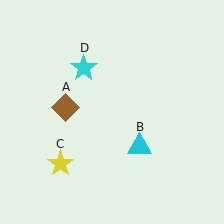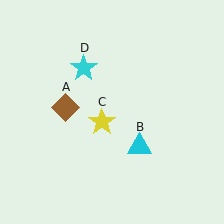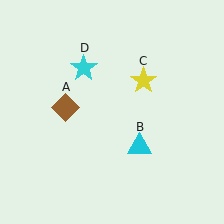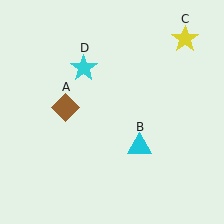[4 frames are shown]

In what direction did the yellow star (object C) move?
The yellow star (object C) moved up and to the right.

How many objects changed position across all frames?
1 object changed position: yellow star (object C).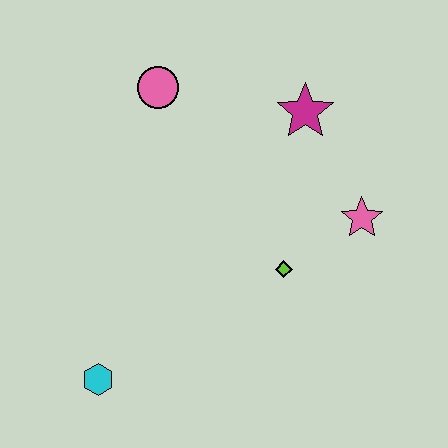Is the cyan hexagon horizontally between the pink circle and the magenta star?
No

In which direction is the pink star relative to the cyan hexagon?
The pink star is to the right of the cyan hexagon.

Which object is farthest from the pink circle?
The cyan hexagon is farthest from the pink circle.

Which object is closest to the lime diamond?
The pink star is closest to the lime diamond.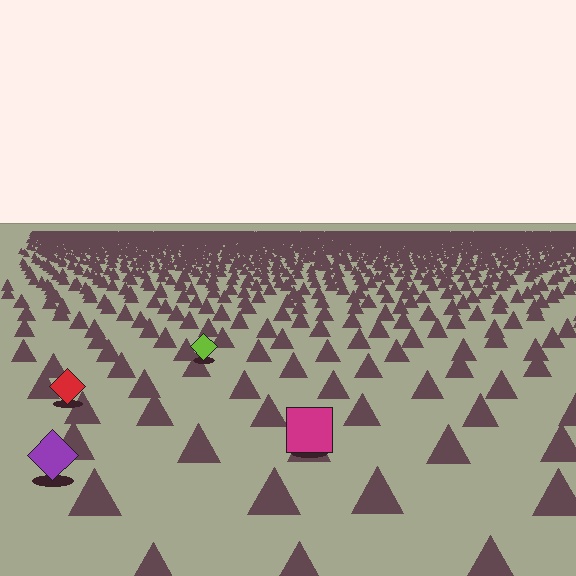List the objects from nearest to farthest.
From nearest to farthest: the purple diamond, the magenta square, the red diamond, the lime diamond.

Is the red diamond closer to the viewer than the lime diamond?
Yes. The red diamond is closer — you can tell from the texture gradient: the ground texture is coarser near it.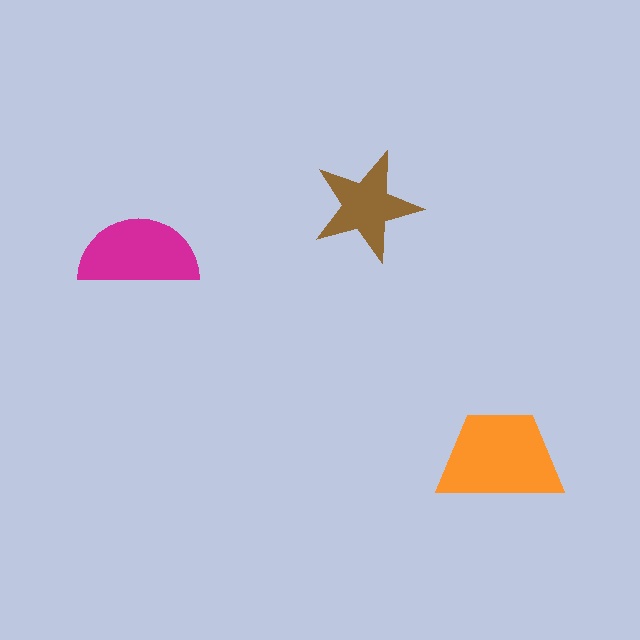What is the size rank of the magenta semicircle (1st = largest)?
2nd.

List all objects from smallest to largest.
The brown star, the magenta semicircle, the orange trapezoid.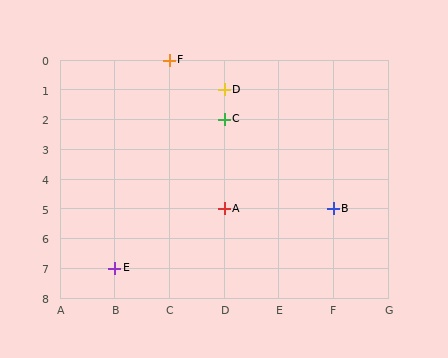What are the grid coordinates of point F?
Point F is at grid coordinates (C, 0).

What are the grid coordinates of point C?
Point C is at grid coordinates (D, 2).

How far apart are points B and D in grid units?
Points B and D are 2 columns and 4 rows apart (about 4.5 grid units diagonally).